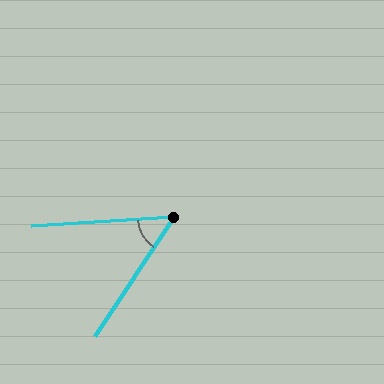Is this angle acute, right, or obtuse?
It is acute.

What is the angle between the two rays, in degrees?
Approximately 53 degrees.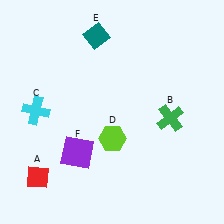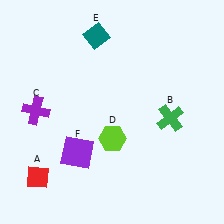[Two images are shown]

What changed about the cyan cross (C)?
In Image 1, C is cyan. In Image 2, it changed to purple.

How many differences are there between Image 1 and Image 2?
There is 1 difference between the two images.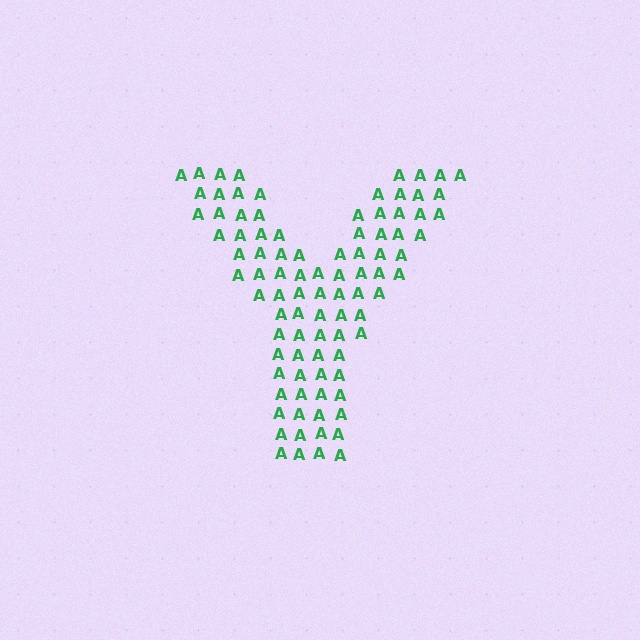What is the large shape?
The large shape is the letter Y.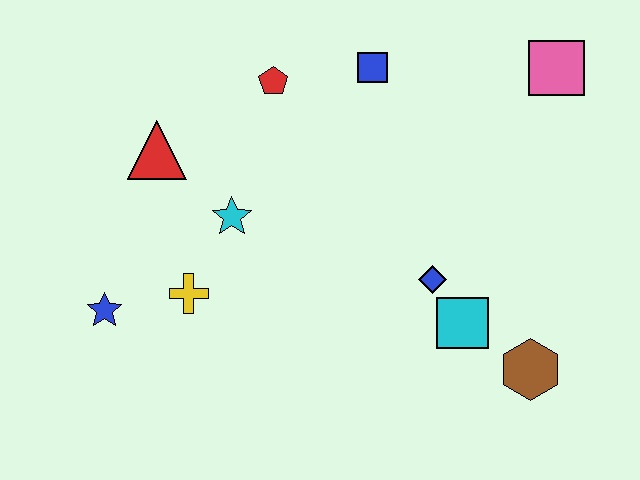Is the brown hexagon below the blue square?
Yes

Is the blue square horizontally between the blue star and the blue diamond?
Yes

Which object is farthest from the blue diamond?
The blue star is farthest from the blue diamond.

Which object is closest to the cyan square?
The blue diamond is closest to the cyan square.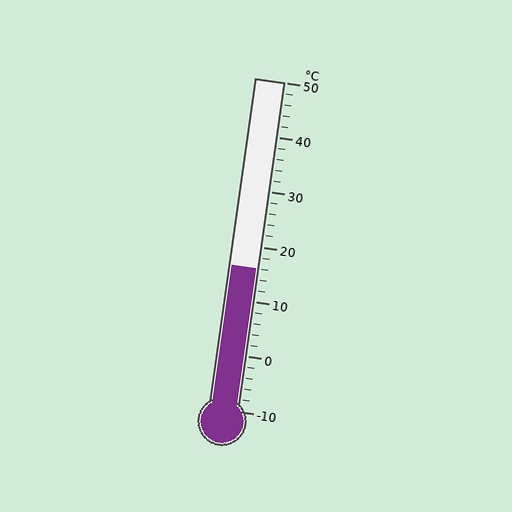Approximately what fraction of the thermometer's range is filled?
The thermometer is filled to approximately 45% of its range.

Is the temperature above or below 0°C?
The temperature is above 0°C.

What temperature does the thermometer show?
The thermometer shows approximately 16°C.